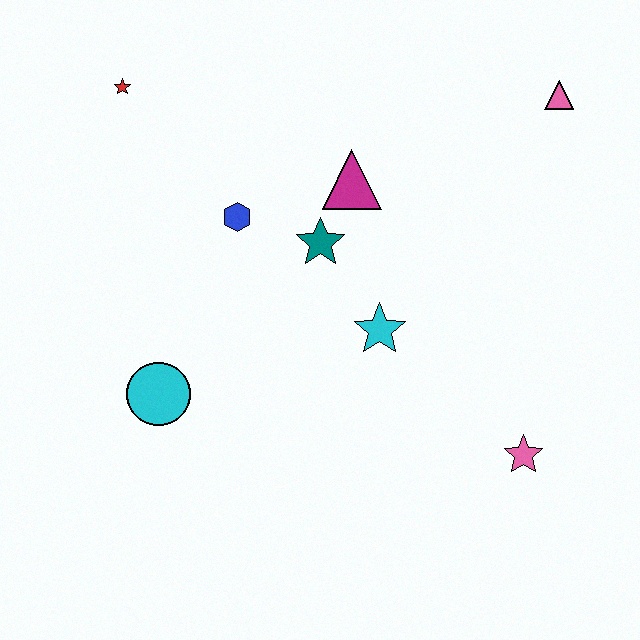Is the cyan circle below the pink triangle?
Yes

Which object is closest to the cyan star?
The teal star is closest to the cyan star.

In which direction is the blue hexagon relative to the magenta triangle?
The blue hexagon is to the left of the magenta triangle.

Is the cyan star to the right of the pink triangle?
No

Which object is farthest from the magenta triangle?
The pink star is farthest from the magenta triangle.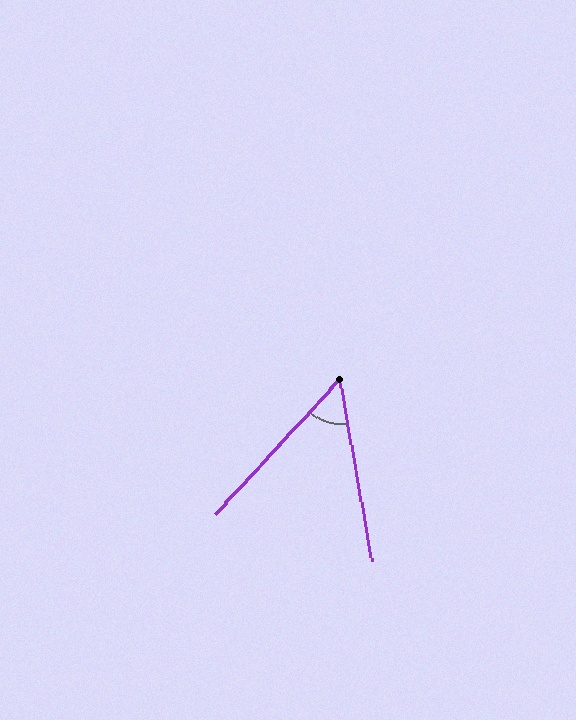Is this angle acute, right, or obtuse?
It is acute.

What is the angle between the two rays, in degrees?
Approximately 53 degrees.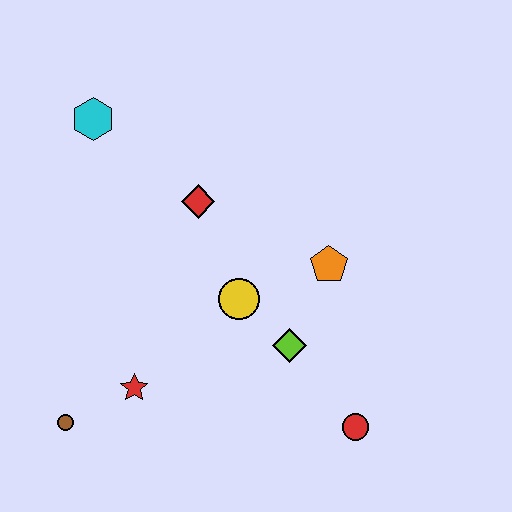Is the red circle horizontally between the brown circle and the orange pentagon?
No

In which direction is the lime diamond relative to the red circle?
The lime diamond is above the red circle.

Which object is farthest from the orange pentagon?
The brown circle is farthest from the orange pentagon.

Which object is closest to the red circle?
The lime diamond is closest to the red circle.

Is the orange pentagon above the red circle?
Yes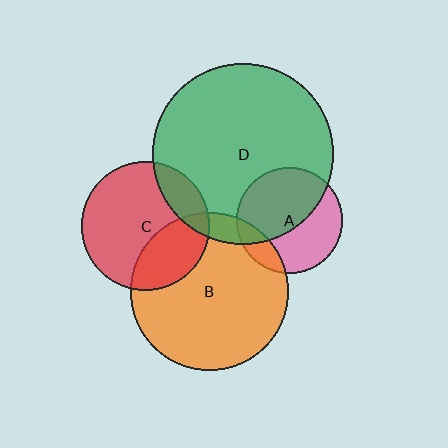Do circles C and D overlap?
Yes.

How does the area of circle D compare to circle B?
Approximately 1.3 times.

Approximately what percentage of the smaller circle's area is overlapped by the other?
Approximately 15%.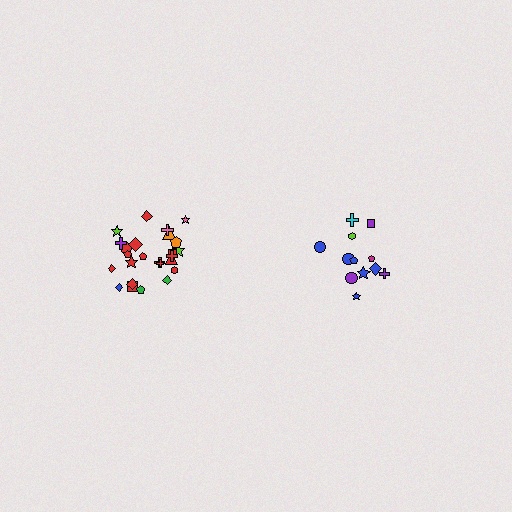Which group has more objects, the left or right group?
The left group.